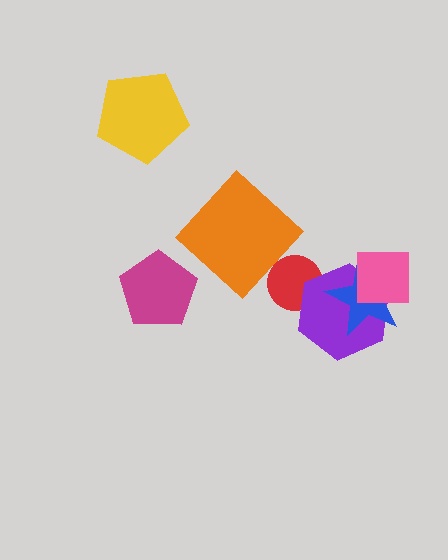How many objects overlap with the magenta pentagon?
0 objects overlap with the magenta pentagon.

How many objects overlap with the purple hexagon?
3 objects overlap with the purple hexagon.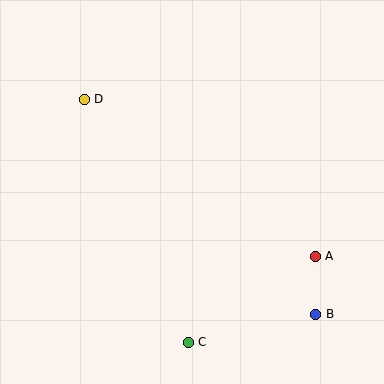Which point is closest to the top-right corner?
Point A is closest to the top-right corner.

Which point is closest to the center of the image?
Point A at (315, 256) is closest to the center.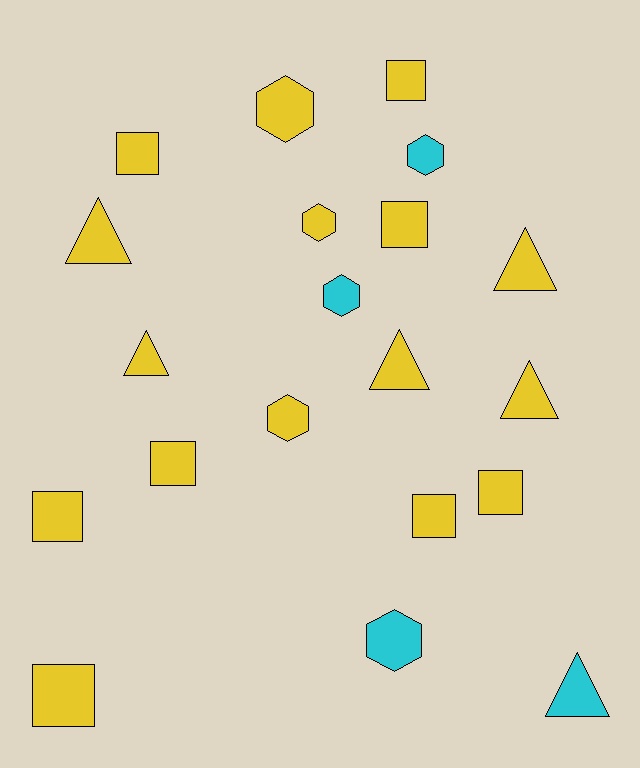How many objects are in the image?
There are 20 objects.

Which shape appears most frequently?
Square, with 8 objects.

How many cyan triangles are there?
There is 1 cyan triangle.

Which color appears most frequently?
Yellow, with 16 objects.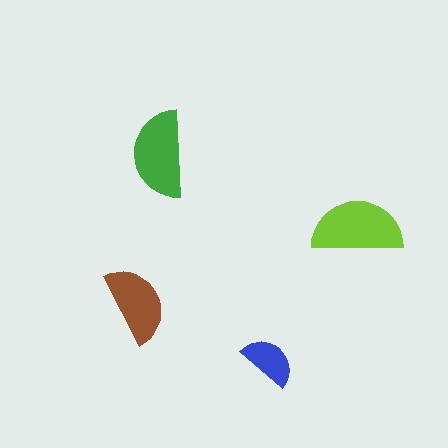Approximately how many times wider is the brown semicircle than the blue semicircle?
About 1.5 times wider.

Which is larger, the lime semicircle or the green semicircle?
The lime one.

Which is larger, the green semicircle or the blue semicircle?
The green one.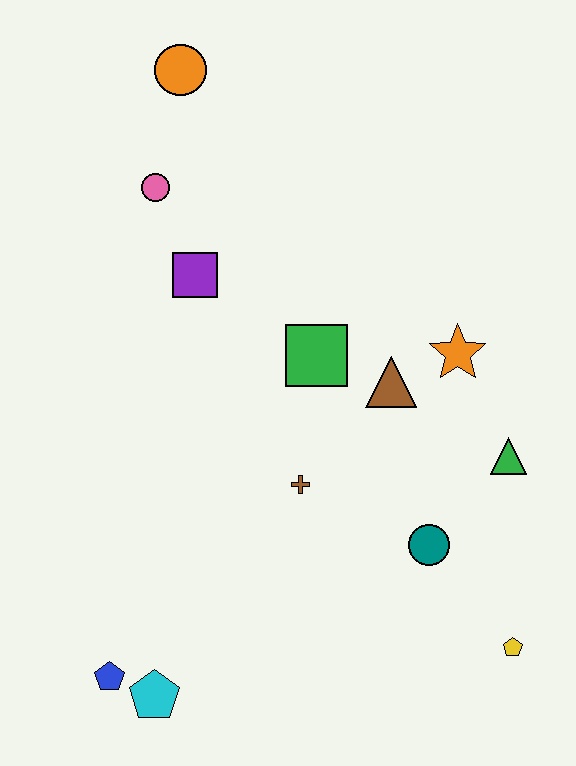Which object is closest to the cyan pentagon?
The blue pentagon is closest to the cyan pentagon.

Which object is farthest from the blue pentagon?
The orange circle is farthest from the blue pentagon.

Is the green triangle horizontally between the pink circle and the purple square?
No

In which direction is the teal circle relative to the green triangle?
The teal circle is below the green triangle.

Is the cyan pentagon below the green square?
Yes